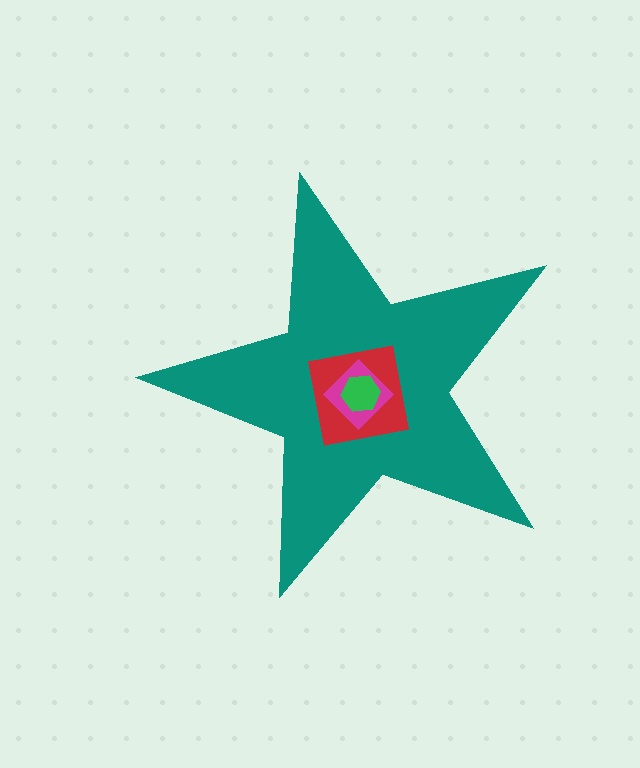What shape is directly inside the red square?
The magenta diamond.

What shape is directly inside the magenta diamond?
The green hexagon.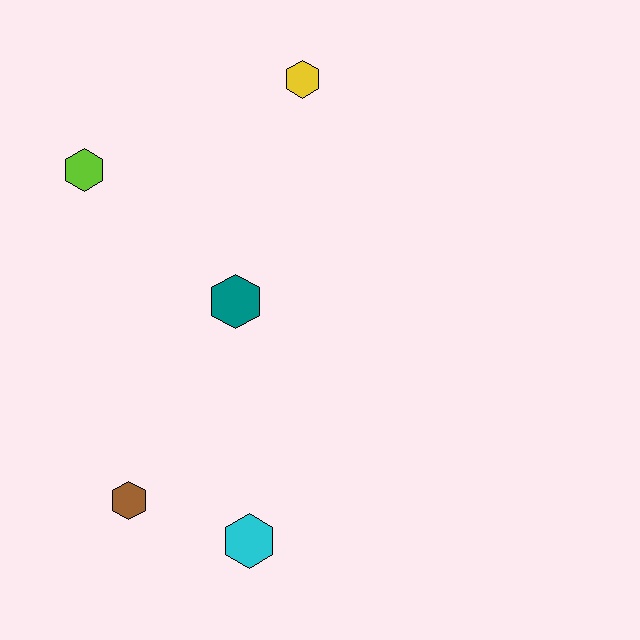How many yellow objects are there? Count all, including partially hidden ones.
There is 1 yellow object.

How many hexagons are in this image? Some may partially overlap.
There are 5 hexagons.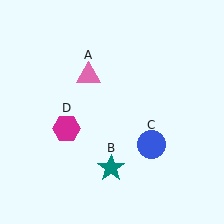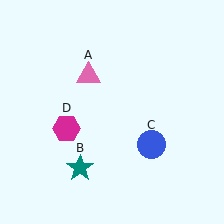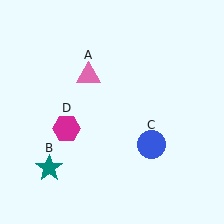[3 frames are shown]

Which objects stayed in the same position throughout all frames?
Pink triangle (object A) and blue circle (object C) and magenta hexagon (object D) remained stationary.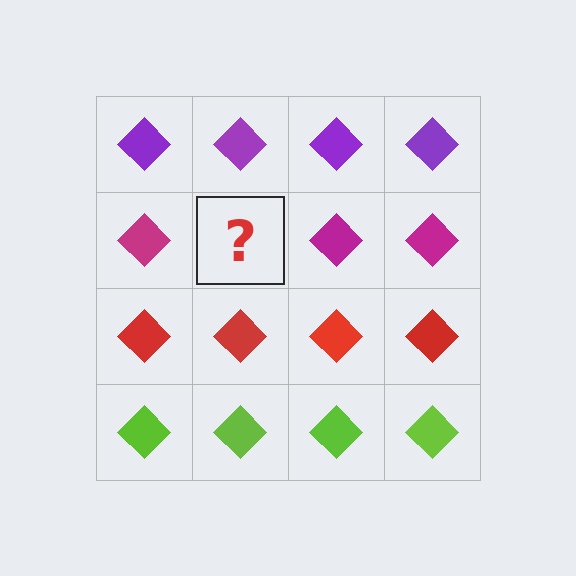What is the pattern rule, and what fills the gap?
The rule is that each row has a consistent color. The gap should be filled with a magenta diamond.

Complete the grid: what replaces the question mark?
The question mark should be replaced with a magenta diamond.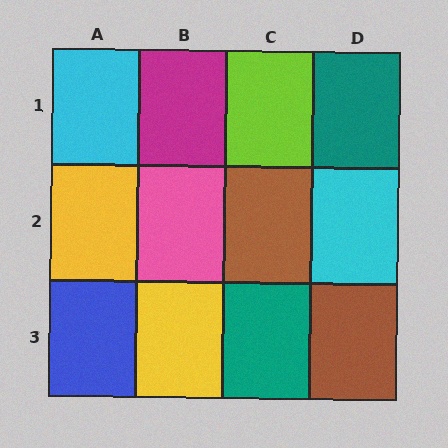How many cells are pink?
1 cell is pink.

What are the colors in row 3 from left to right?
Blue, yellow, teal, brown.